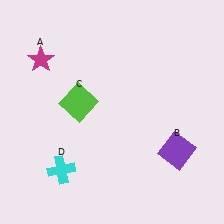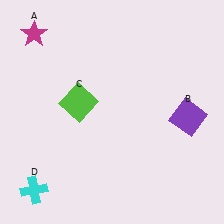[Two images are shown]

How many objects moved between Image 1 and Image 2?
3 objects moved between the two images.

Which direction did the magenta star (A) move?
The magenta star (A) moved up.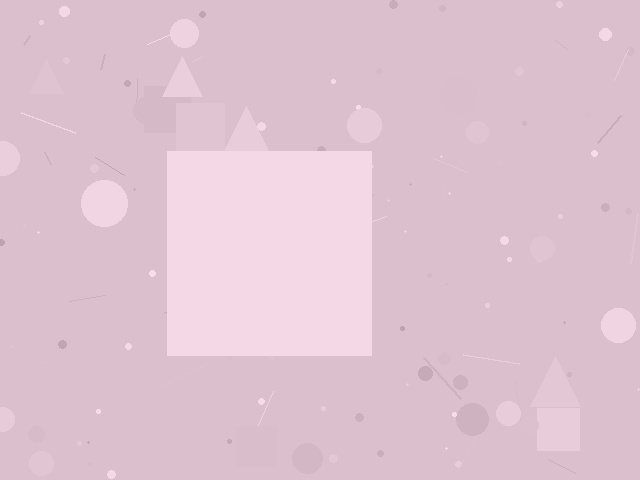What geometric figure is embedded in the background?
A square is embedded in the background.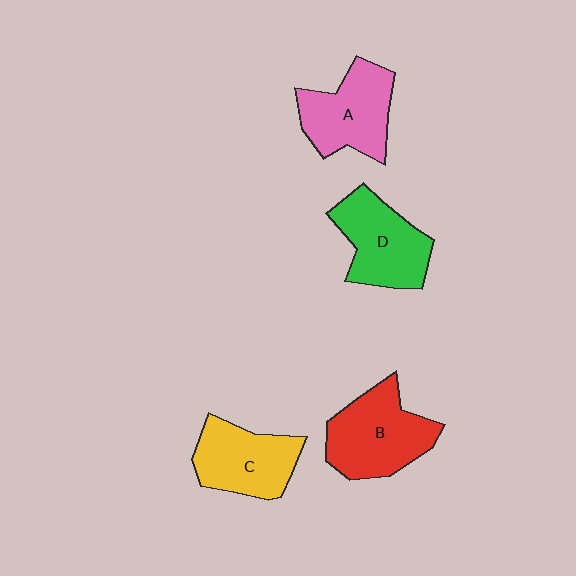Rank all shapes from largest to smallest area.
From largest to smallest: B (red), D (green), A (pink), C (yellow).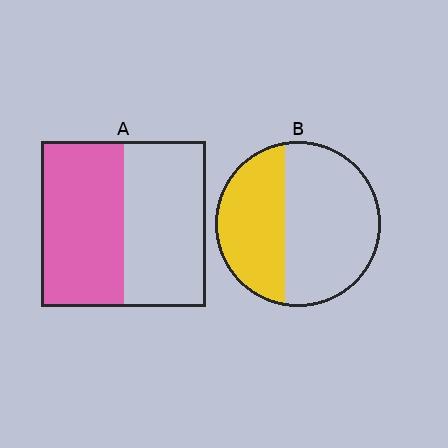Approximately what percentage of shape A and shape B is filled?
A is approximately 50% and B is approximately 40%.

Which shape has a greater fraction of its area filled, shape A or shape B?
Shape A.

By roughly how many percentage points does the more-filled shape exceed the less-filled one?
By roughly 10 percentage points (A over B).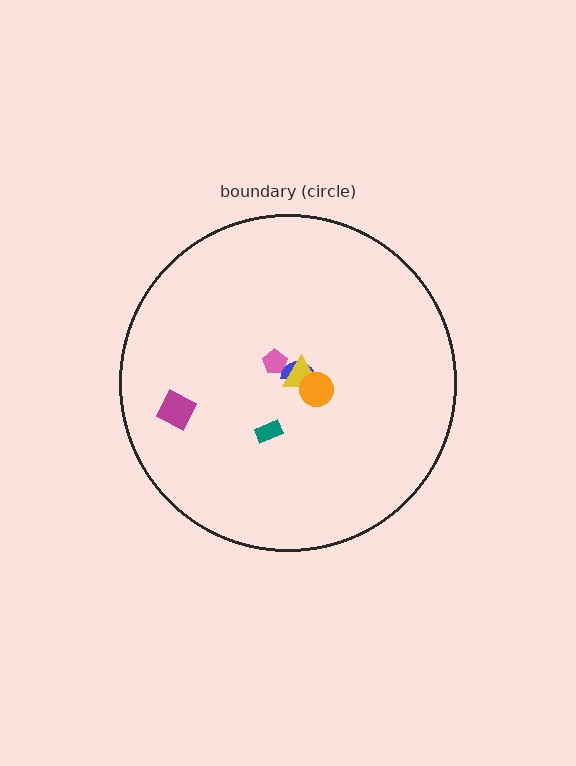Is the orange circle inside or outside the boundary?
Inside.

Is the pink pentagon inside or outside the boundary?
Inside.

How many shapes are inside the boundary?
6 inside, 0 outside.